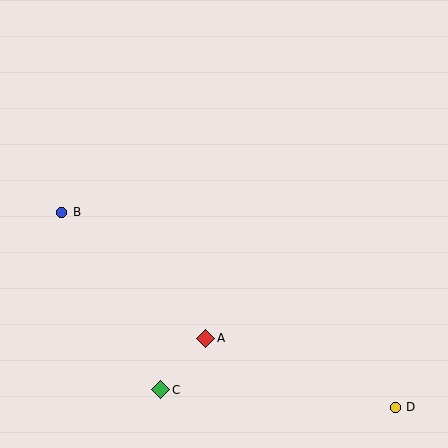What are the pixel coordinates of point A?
Point A is at (206, 338).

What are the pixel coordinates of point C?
Point C is at (161, 390).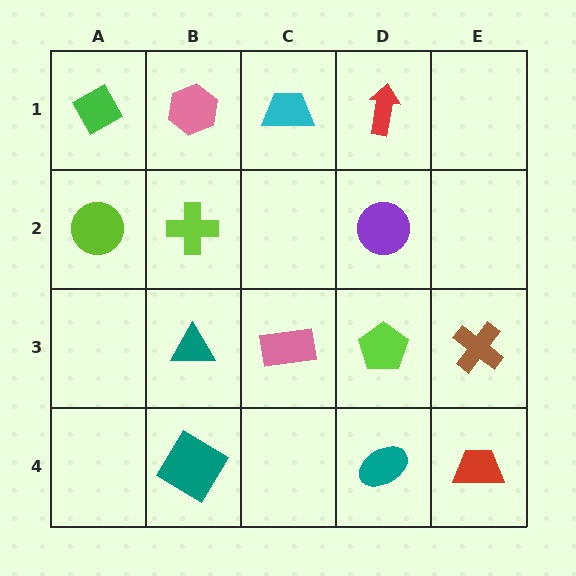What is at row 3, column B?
A teal triangle.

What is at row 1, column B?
A pink hexagon.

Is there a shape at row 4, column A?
No, that cell is empty.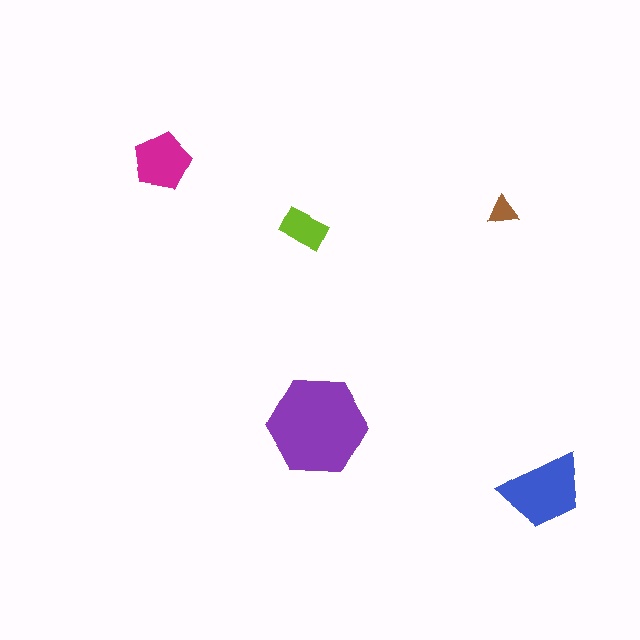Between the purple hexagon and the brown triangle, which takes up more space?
The purple hexagon.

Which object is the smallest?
The brown triangle.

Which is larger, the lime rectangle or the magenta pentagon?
The magenta pentagon.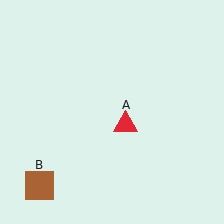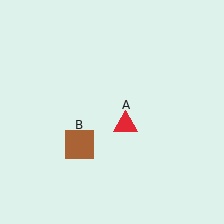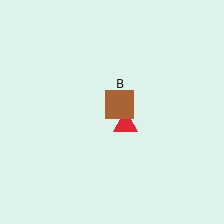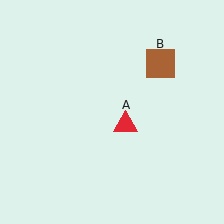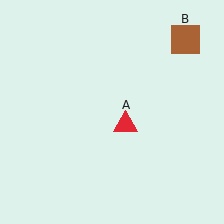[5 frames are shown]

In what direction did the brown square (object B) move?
The brown square (object B) moved up and to the right.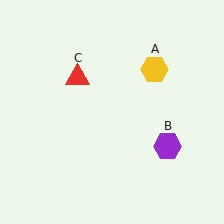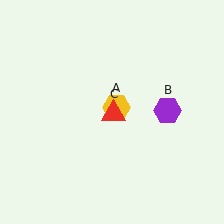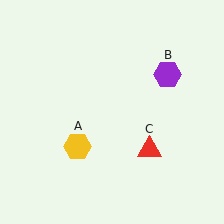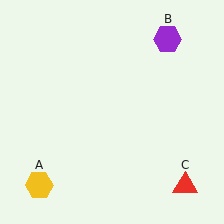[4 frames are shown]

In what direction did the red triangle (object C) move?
The red triangle (object C) moved down and to the right.